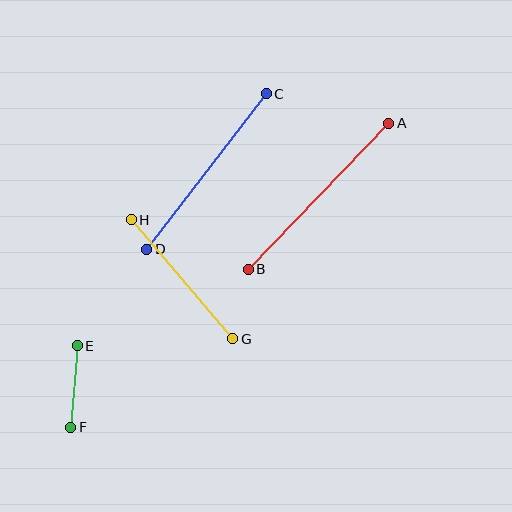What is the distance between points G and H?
The distance is approximately 157 pixels.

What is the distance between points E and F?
The distance is approximately 82 pixels.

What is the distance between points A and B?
The distance is approximately 203 pixels.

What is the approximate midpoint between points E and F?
The midpoint is at approximately (74, 387) pixels.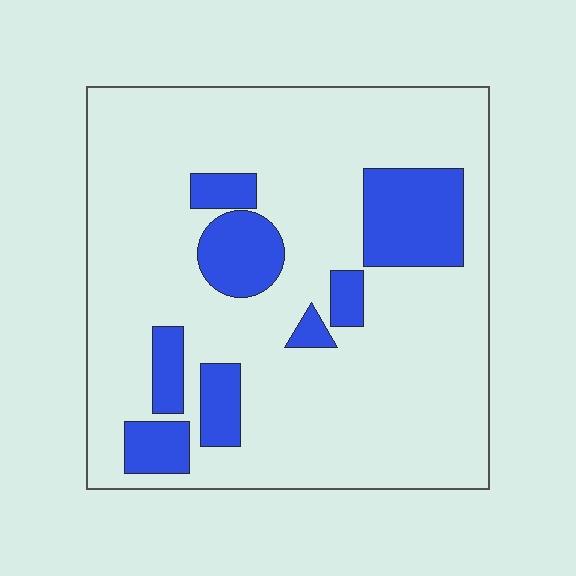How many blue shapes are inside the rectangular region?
8.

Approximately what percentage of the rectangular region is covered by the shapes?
Approximately 20%.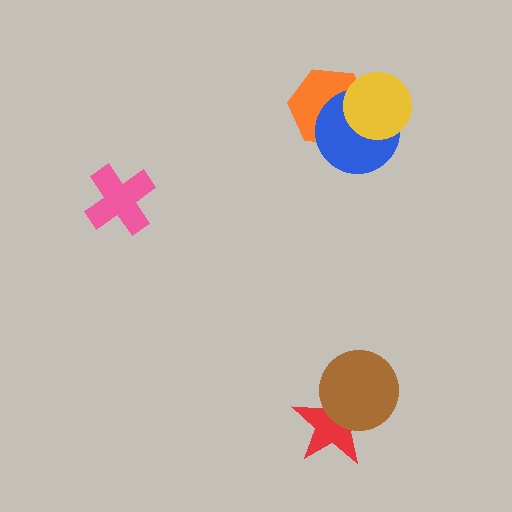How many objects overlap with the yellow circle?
2 objects overlap with the yellow circle.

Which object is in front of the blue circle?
The yellow circle is in front of the blue circle.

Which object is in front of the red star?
The brown circle is in front of the red star.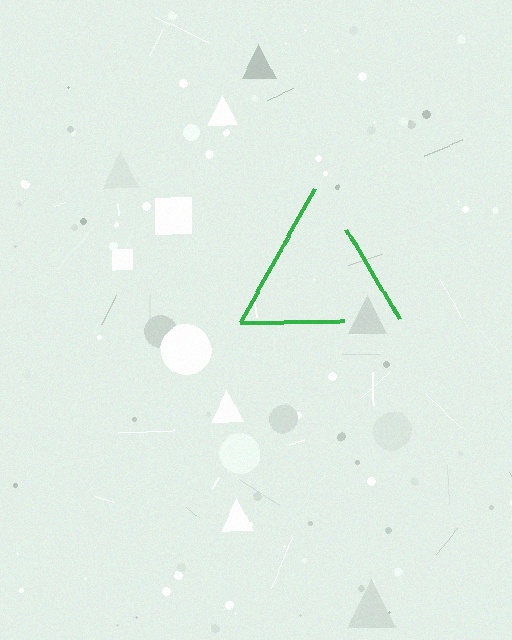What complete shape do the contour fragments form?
The contour fragments form a triangle.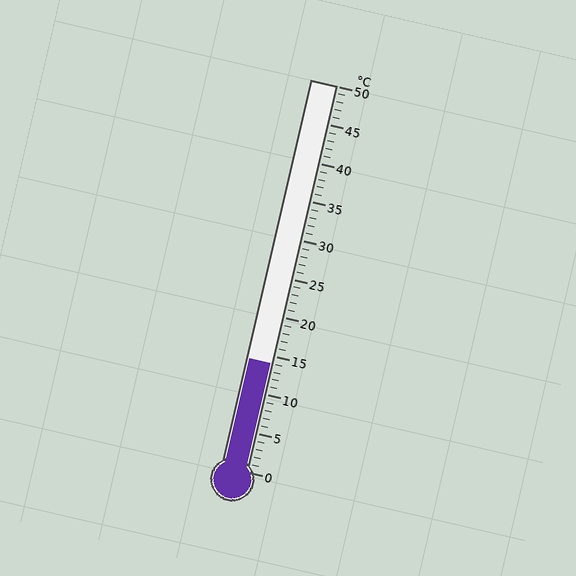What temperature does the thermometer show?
The thermometer shows approximately 14°C.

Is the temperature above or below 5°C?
The temperature is above 5°C.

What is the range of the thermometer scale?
The thermometer scale ranges from 0°C to 50°C.